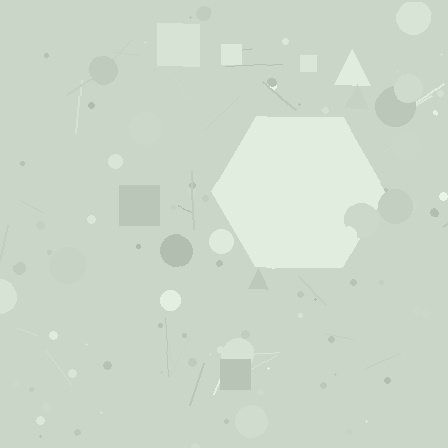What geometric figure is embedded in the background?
A hexagon is embedded in the background.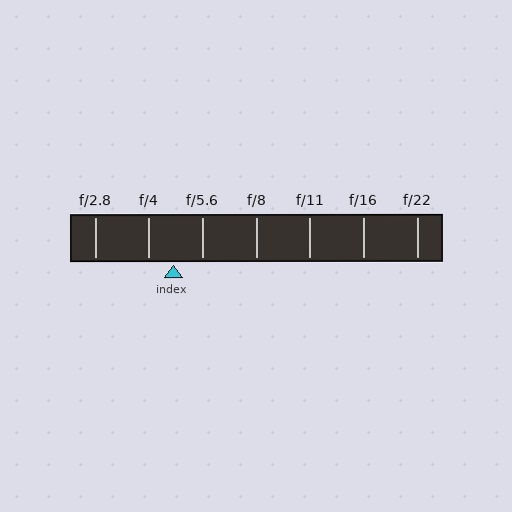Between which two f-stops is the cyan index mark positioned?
The index mark is between f/4 and f/5.6.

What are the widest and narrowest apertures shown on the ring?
The widest aperture shown is f/2.8 and the narrowest is f/22.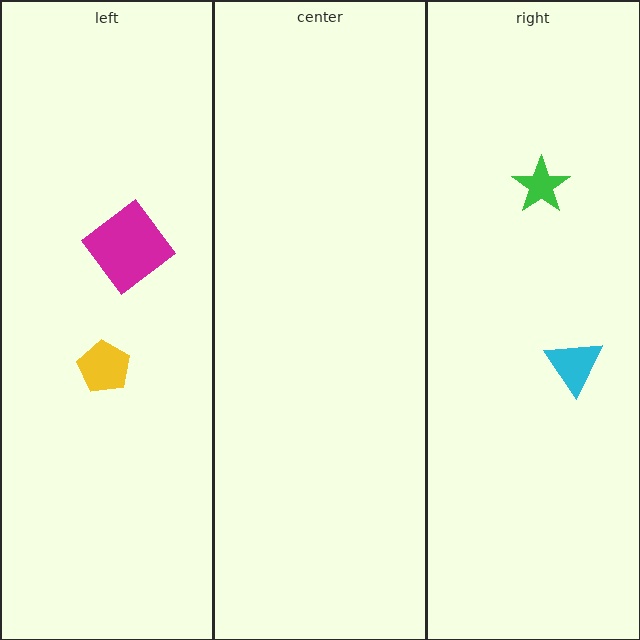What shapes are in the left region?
The magenta diamond, the yellow pentagon.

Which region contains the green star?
The right region.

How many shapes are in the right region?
2.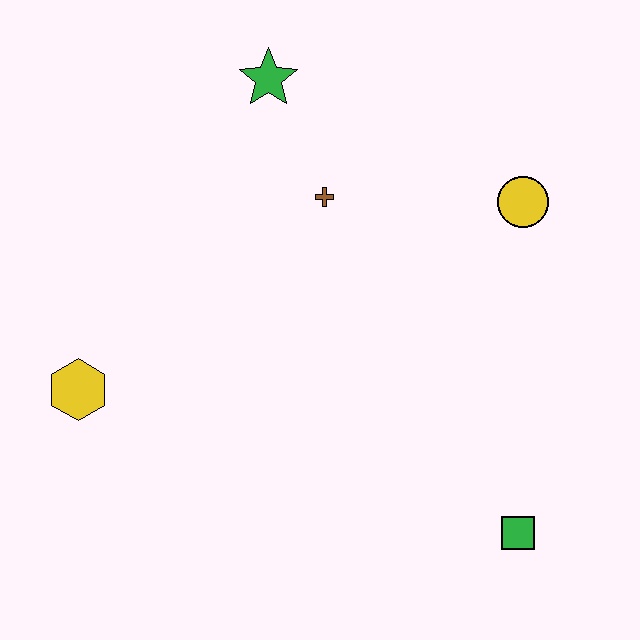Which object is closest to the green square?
The yellow circle is closest to the green square.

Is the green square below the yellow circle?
Yes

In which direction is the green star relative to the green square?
The green star is above the green square.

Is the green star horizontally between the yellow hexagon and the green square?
Yes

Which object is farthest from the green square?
The green star is farthest from the green square.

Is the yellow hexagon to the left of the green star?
Yes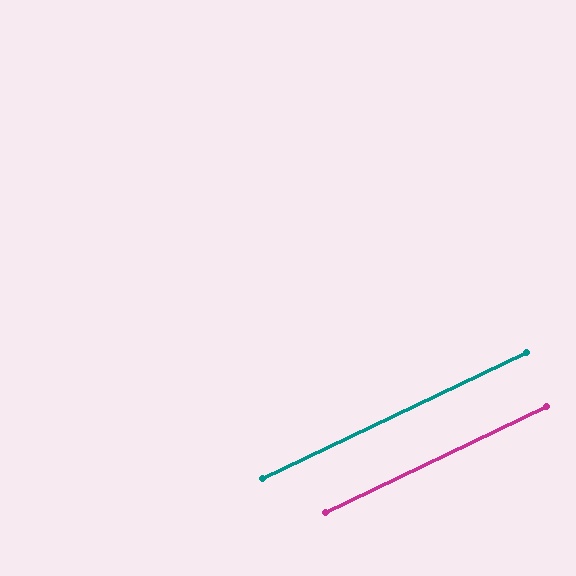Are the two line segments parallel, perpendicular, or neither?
Parallel — their directions differ by only 0.1°.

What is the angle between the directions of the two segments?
Approximately 0 degrees.